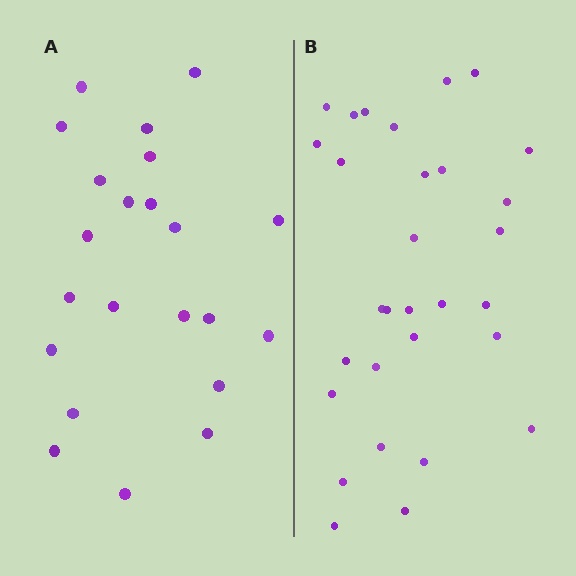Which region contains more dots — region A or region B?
Region B (the right region) has more dots.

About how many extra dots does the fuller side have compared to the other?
Region B has roughly 8 or so more dots than region A.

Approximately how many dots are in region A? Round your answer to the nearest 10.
About 20 dots. (The exact count is 22, which rounds to 20.)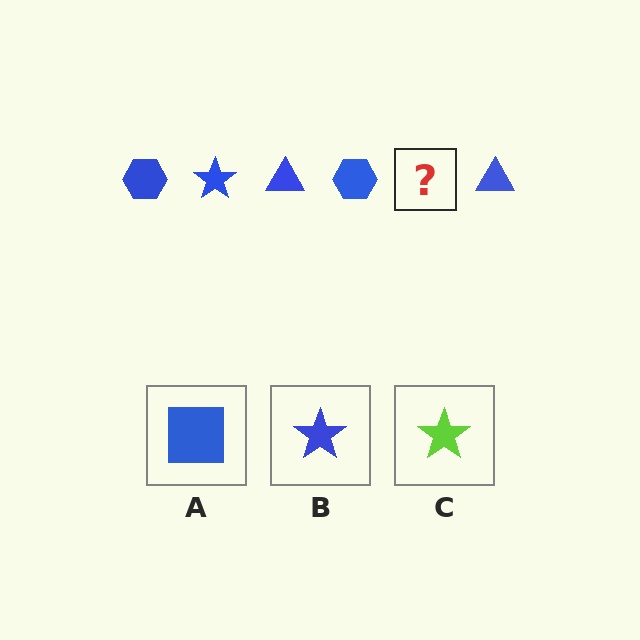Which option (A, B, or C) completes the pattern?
B.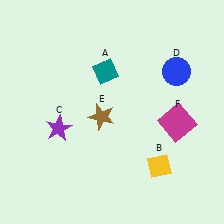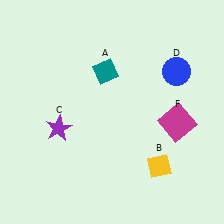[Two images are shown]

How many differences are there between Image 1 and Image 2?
There is 1 difference between the two images.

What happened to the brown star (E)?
The brown star (E) was removed in Image 2. It was in the bottom-left area of Image 1.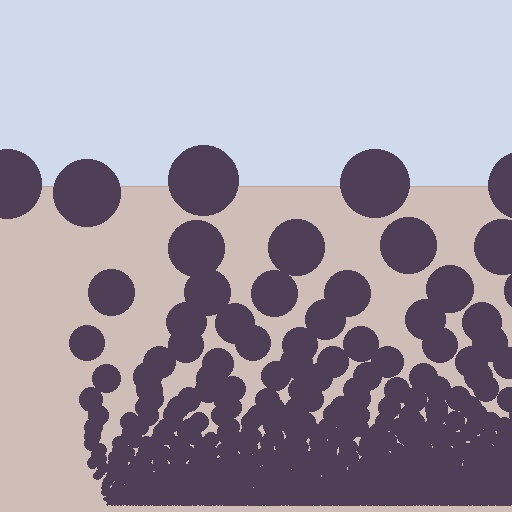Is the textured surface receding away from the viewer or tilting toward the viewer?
The surface appears to tilt toward the viewer. Texture elements get larger and sparser toward the top.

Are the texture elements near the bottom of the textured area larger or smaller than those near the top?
Smaller. The gradient is inverted — elements near the bottom are smaller and denser.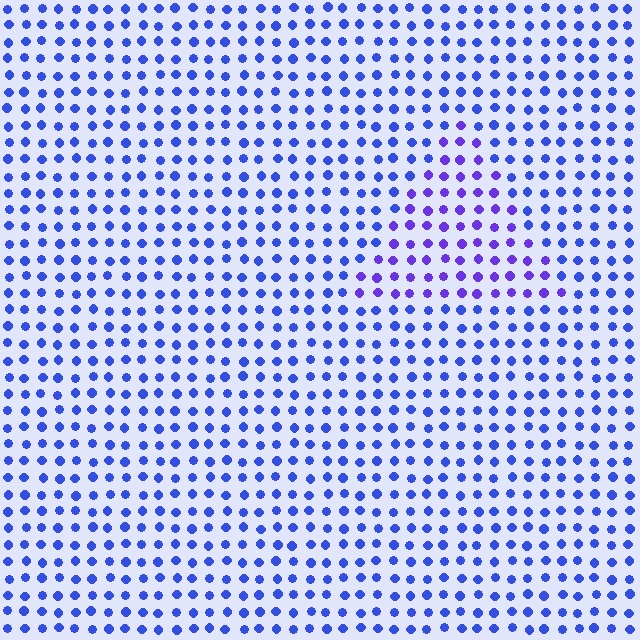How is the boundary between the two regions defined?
The boundary is defined purely by a slight shift in hue (about 29 degrees). Spacing, size, and orientation are identical on both sides.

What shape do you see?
I see a triangle.